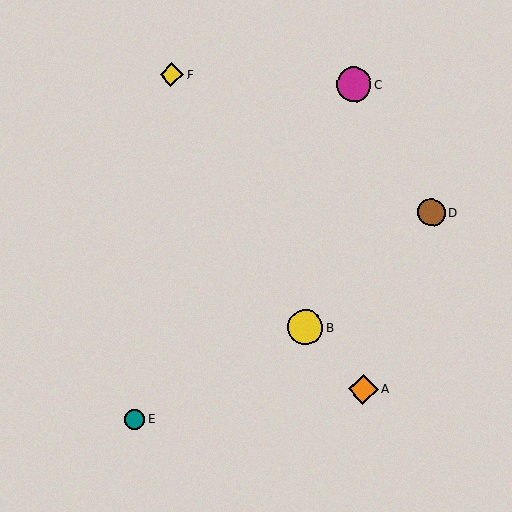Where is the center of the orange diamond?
The center of the orange diamond is at (363, 389).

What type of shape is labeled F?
Shape F is a yellow diamond.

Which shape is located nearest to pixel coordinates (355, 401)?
The orange diamond (labeled A) at (363, 389) is nearest to that location.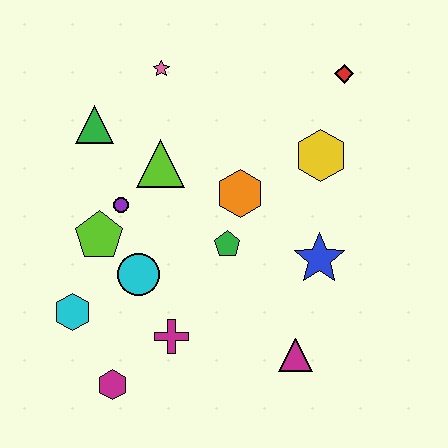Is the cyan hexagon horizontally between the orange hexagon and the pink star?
No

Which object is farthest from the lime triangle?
The magenta triangle is farthest from the lime triangle.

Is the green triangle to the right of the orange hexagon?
No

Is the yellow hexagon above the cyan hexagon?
Yes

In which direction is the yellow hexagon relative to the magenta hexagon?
The yellow hexagon is above the magenta hexagon.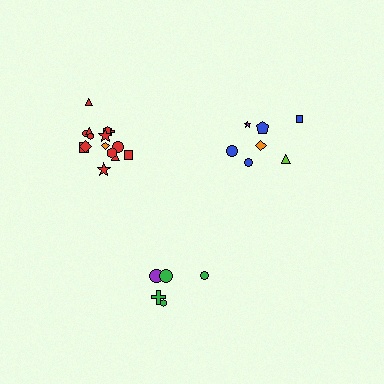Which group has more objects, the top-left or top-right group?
The top-left group.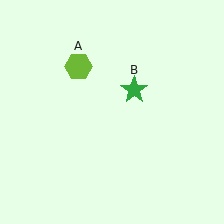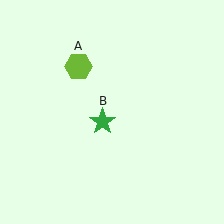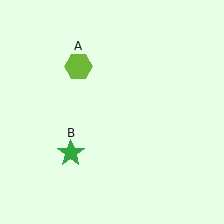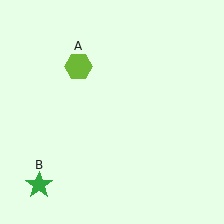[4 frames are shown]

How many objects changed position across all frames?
1 object changed position: green star (object B).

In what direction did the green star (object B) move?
The green star (object B) moved down and to the left.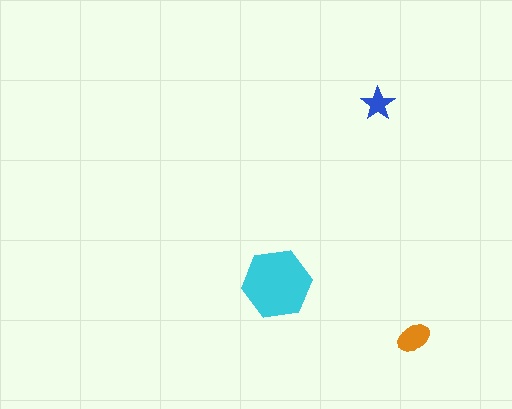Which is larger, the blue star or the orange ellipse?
The orange ellipse.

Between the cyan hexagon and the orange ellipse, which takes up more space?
The cyan hexagon.